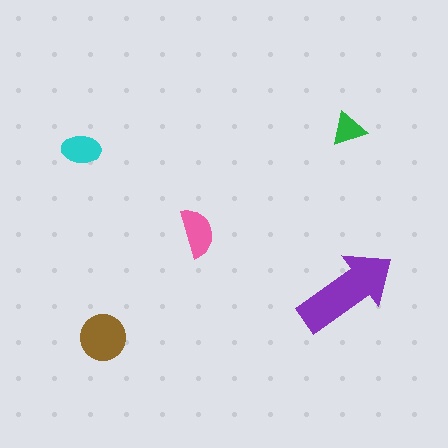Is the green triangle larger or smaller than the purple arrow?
Smaller.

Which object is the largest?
The purple arrow.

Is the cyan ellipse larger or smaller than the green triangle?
Larger.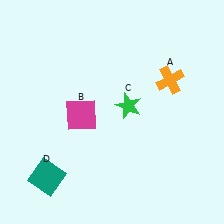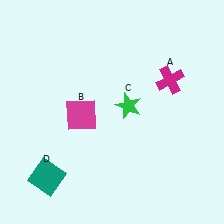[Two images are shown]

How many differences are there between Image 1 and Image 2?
There is 1 difference between the two images.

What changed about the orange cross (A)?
In Image 1, A is orange. In Image 2, it changed to magenta.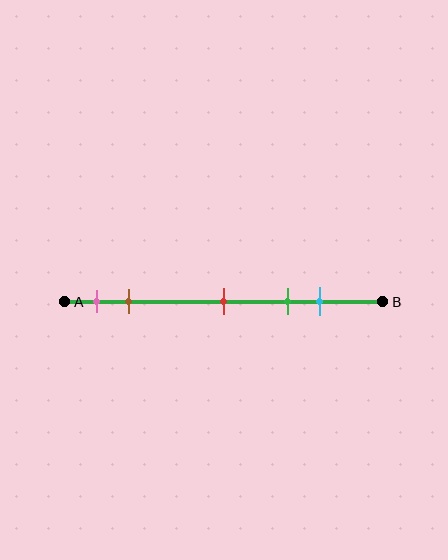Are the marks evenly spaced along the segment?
No, the marks are not evenly spaced.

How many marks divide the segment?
There are 5 marks dividing the segment.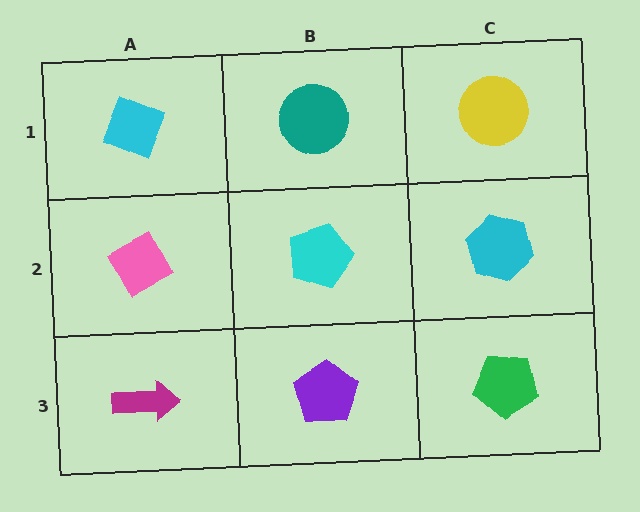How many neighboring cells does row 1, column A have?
2.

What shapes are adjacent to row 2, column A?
A cyan diamond (row 1, column A), a magenta arrow (row 3, column A), a cyan pentagon (row 2, column B).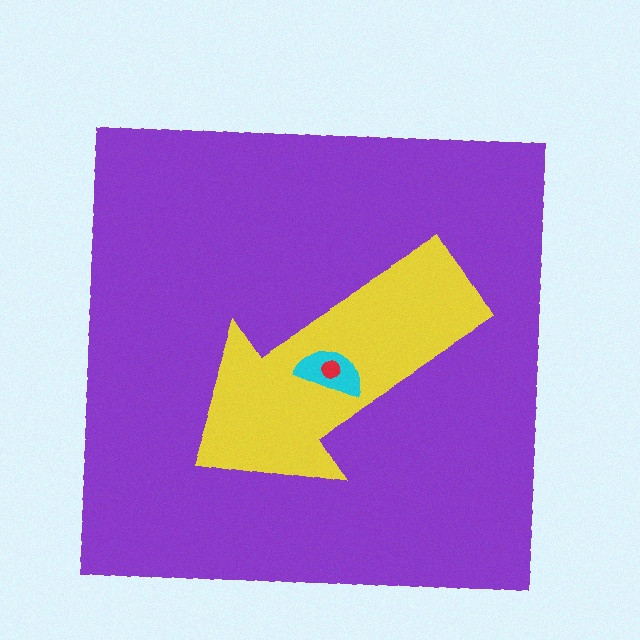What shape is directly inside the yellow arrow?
The cyan semicircle.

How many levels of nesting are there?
4.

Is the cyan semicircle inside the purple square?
Yes.